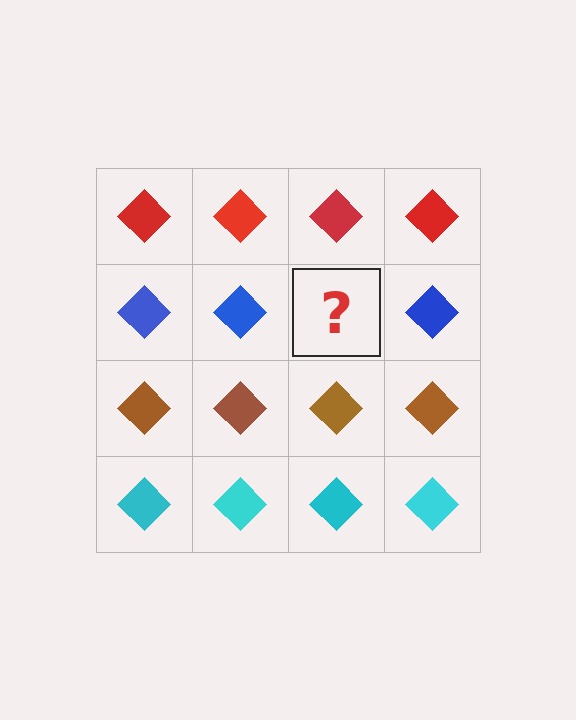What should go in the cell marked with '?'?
The missing cell should contain a blue diamond.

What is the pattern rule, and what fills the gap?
The rule is that each row has a consistent color. The gap should be filled with a blue diamond.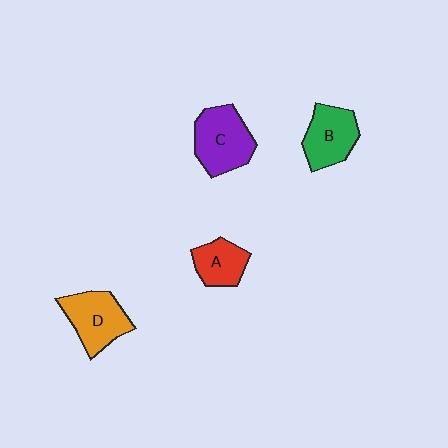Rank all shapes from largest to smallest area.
From largest to smallest: C (purple), D (orange), B (green), A (red).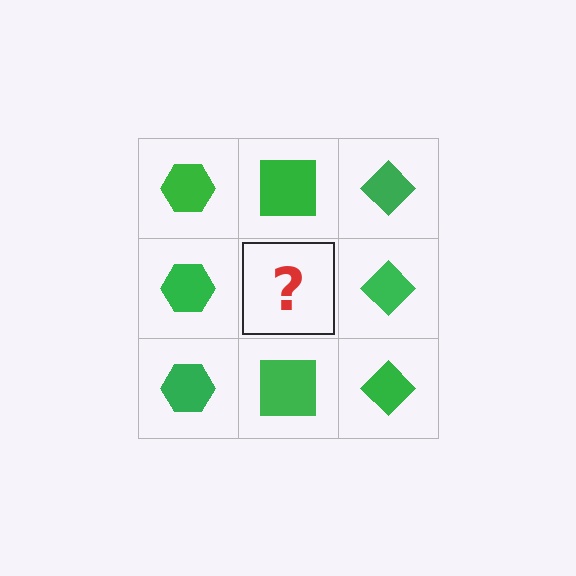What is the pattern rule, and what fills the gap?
The rule is that each column has a consistent shape. The gap should be filled with a green square.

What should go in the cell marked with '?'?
The missing cell should contain a green square.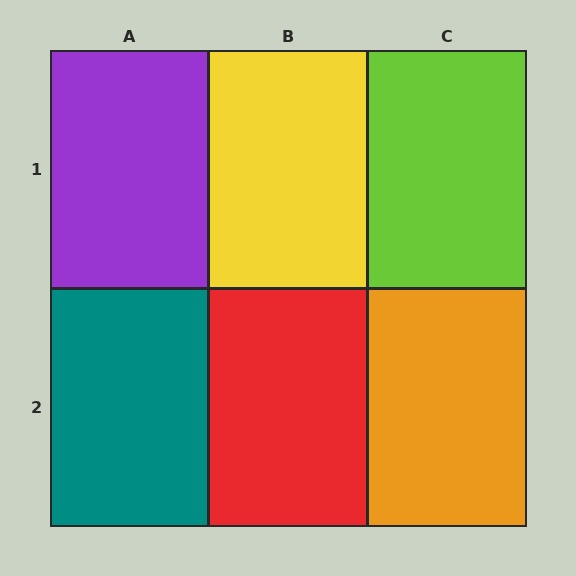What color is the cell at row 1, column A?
Purple.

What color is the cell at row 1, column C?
Lime.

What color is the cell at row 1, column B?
Yellow.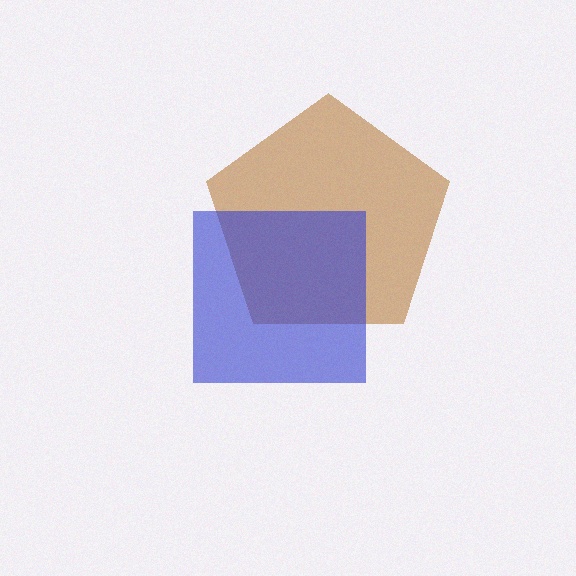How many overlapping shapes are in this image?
There are 2 overlapping shapes in the image.